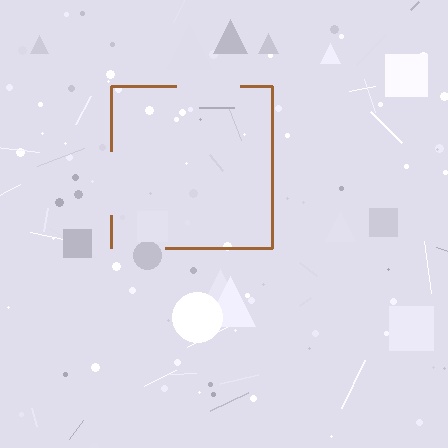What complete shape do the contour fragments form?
The contour fragments form a square.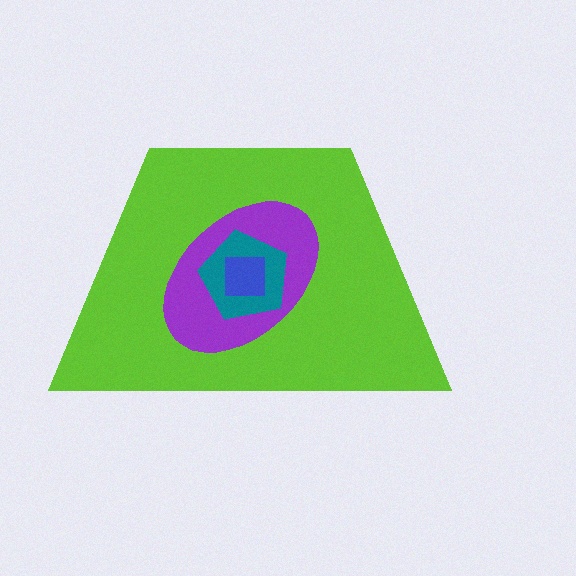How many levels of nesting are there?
4.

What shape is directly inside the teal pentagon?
The blue square.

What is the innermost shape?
The blue square.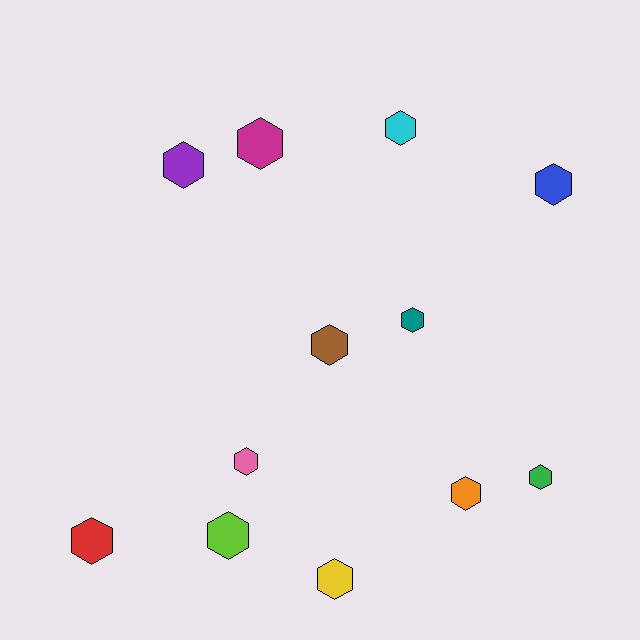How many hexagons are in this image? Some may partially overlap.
There are 12 hexagons.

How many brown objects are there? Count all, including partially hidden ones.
There is 1 brown object.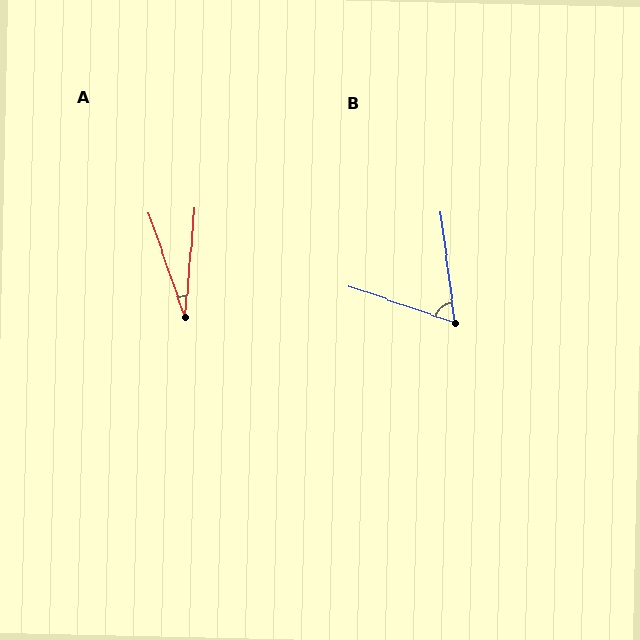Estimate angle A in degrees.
Approximately 24 degrees.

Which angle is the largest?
B, at approximately 64 degrees.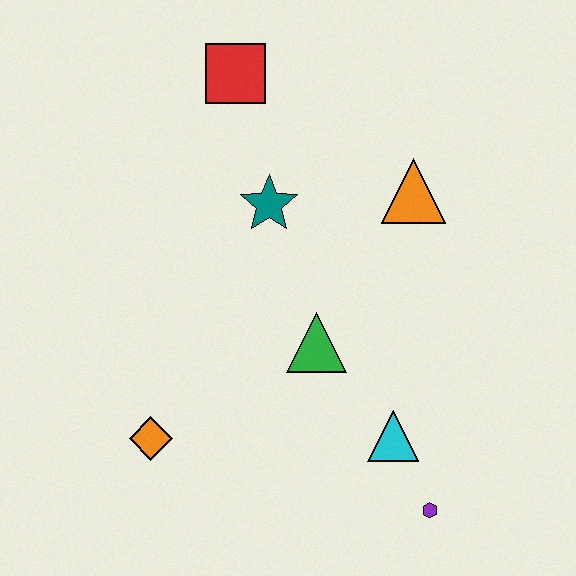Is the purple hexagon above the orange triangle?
No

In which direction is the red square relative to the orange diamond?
The red square is above the orange diamond.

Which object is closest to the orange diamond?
The green triangle is closest to the orange diamond.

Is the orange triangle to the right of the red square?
Yes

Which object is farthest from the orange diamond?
The red square is farthest from the orange diamond.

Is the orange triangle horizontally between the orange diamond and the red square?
No